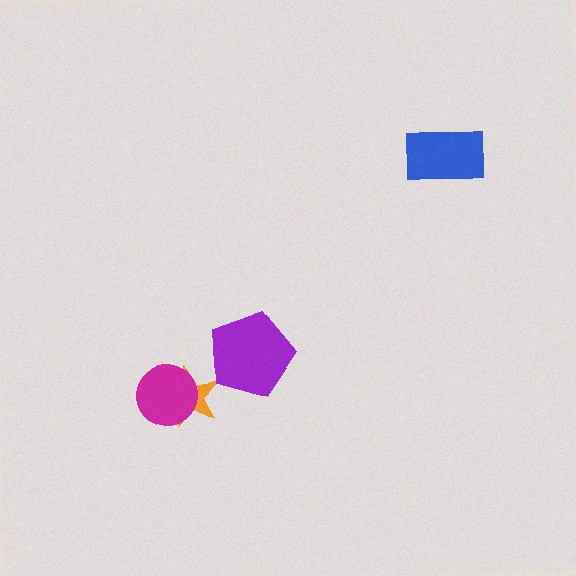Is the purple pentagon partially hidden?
No, no other shape covers it.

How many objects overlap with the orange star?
1 object overlaps with the orange star.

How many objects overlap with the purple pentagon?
0 objects overlap with the purple pentagon.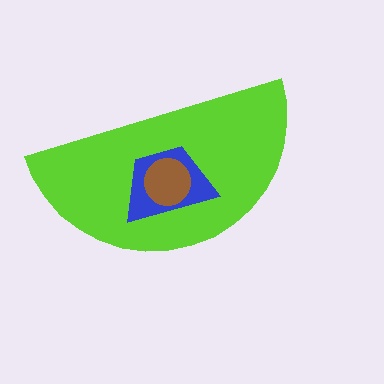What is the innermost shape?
The brown circle.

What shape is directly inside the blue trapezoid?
The brown circle.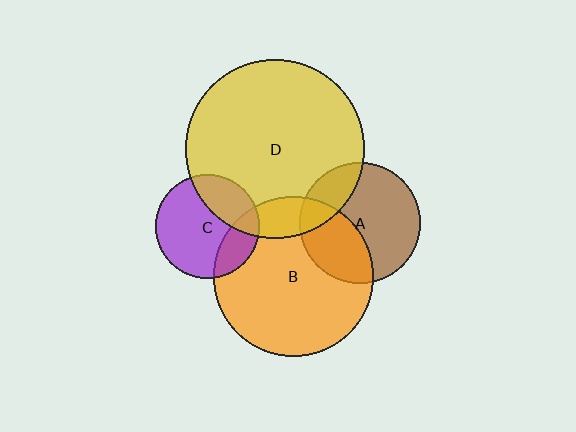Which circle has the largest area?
Circle D (yellow).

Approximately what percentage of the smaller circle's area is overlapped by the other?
Approximately 35%.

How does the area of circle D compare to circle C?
Approximately 3.0 times.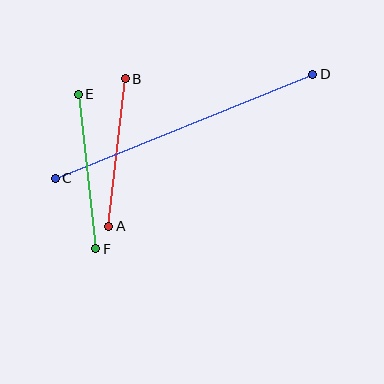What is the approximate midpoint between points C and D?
The midpoint is at approximately (184, 126) pixels.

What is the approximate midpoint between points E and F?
The midpoint is at approximately (87, 171) pixels.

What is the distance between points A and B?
The distance is approximately 149 pixels.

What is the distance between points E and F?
The distance is approximately 155 pixels.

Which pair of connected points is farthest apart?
Points C and D are farthest apart.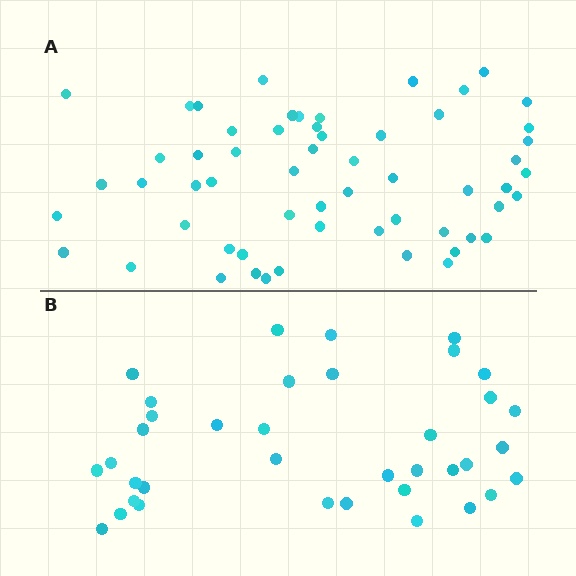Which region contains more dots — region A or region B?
Region A (the top region) has more dots.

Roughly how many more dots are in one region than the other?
Region A has approximately 20 more dots than region B.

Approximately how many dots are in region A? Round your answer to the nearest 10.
About 60 dots. (The exact count is 58, which rounds to 60.)